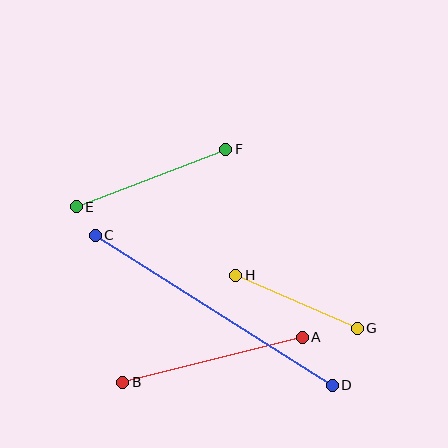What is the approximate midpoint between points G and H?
The midpoint is at approximately (297, 302) pixels.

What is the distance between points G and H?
The distance is approximately 133 pixels.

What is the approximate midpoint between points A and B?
The midpoint is at approximately (213, 360) pixels.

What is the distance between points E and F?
The distance is approximately 160 pixels.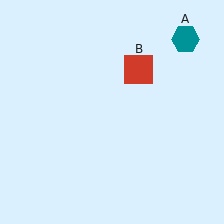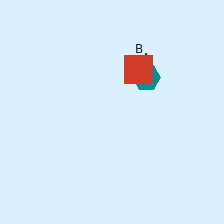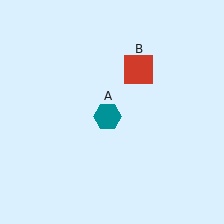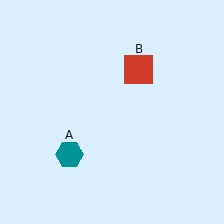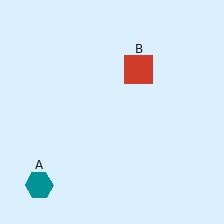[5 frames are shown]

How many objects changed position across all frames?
1 object changed position: teal hexagon (object A).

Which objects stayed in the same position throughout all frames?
Red square (object B) remained stationary.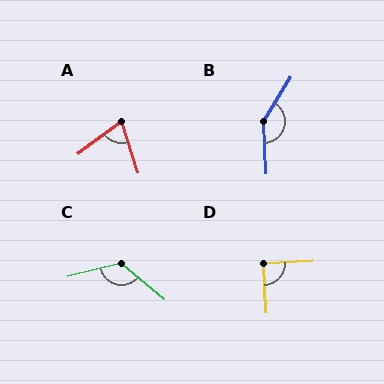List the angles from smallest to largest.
A (71°), D (90°), C (125°), B (146°).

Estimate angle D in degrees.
Approximately 90 degrees.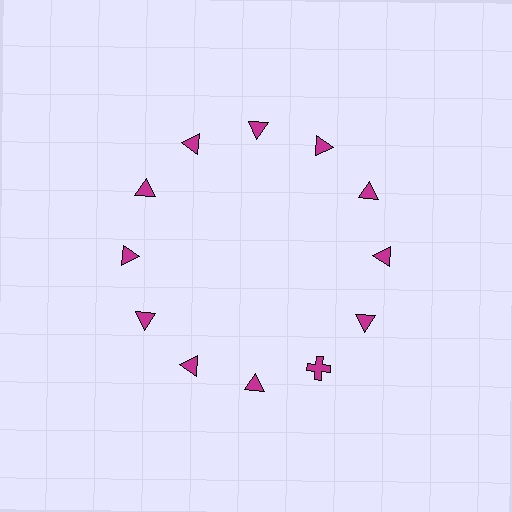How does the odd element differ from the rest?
It has a different shape: cross instead of triangle.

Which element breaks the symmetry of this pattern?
The magenta cross at roughly the 5 o'clock position breaks the symmetry. All other shapes are magenta triangles.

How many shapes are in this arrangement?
There are 12 shapes arranged in a ring pattern.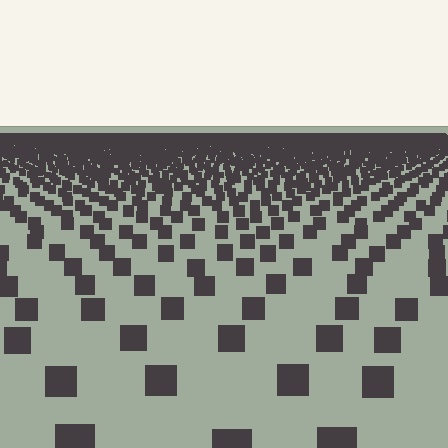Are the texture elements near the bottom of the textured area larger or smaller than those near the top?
Larger. Near the bottom, elements are closer to the viewer and appear at a bigger on-screen size.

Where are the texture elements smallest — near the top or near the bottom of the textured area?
Near the top.